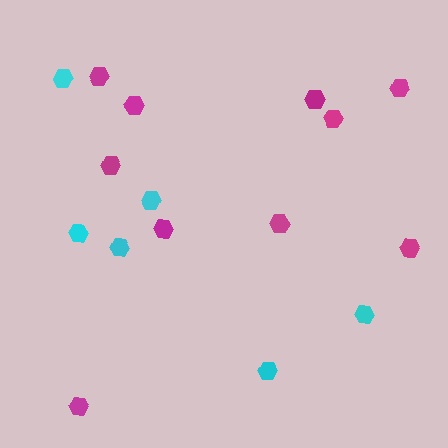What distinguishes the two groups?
There are 2 groups: one group of cyan hexagons (6) and one group of magenta hexagons (10).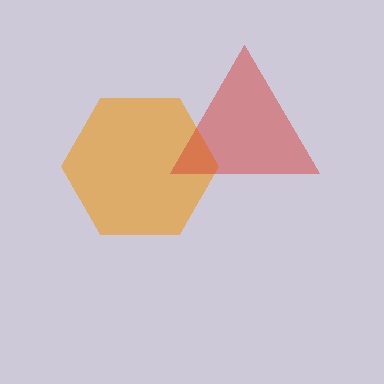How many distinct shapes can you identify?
There are 2 distinct shapes: an orange hexagon, a red triangle.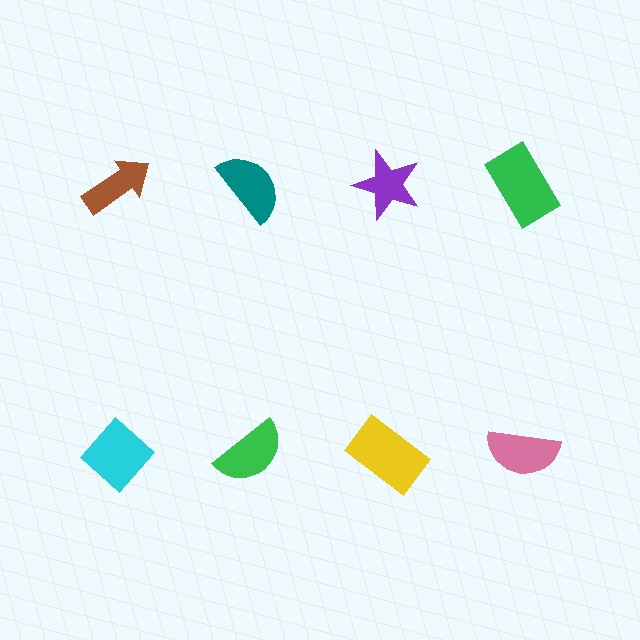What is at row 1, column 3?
A purple star.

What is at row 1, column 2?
A teal semicircle.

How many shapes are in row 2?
4 shapes.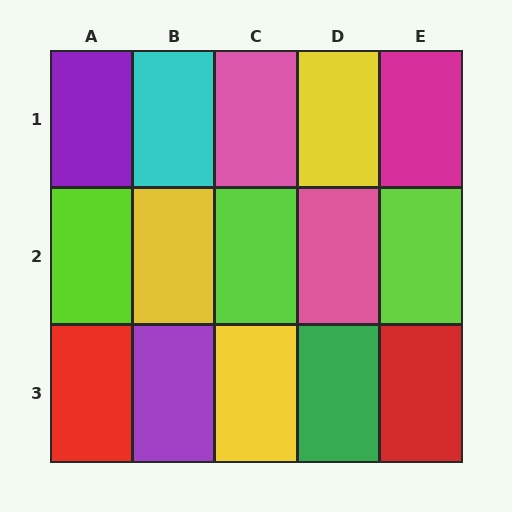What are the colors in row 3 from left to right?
Red, purple, yellow, green, red.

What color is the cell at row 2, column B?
Yellow.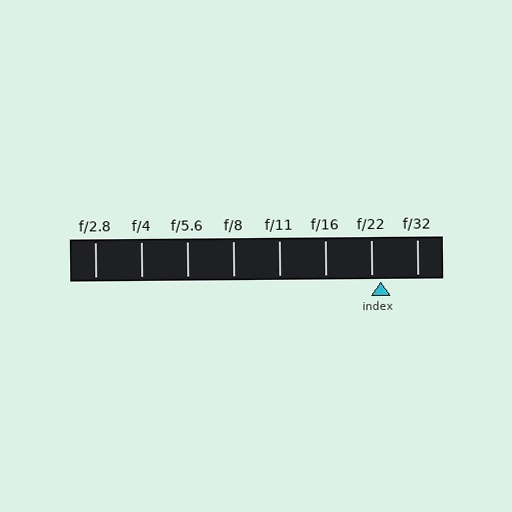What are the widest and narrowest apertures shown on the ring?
The widest aperture shown is f/2.8 and the narrowest is f/32.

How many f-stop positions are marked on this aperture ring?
There are 8 f-stop positions marked.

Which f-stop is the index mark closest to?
The index mark is closest to f/22.